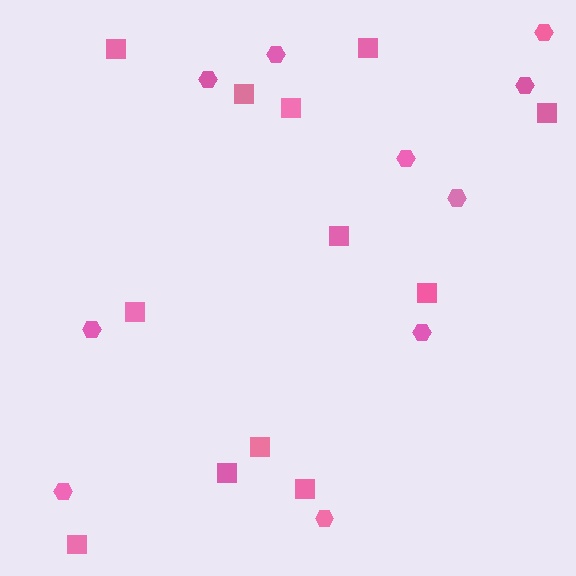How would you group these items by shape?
There are 2 groups: one group of hexagons (10) and one group of squares (12).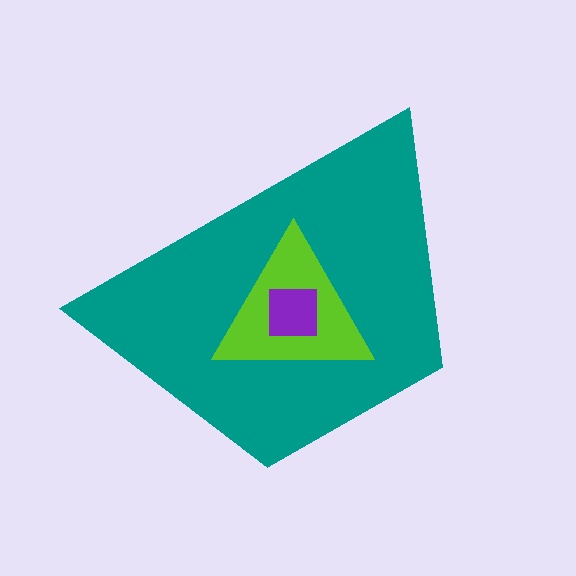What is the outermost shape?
The teal trapezoid.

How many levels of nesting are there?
3.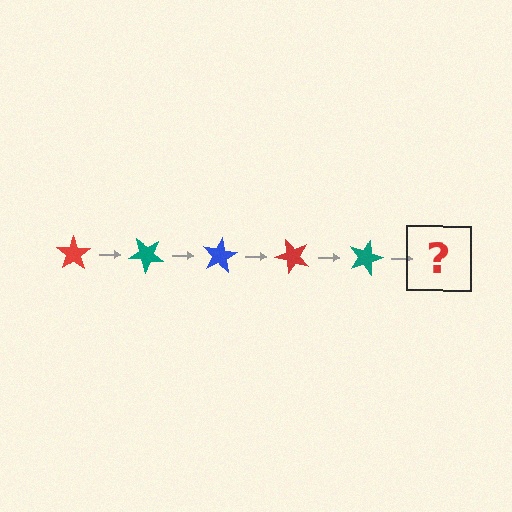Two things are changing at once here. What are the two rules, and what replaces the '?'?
The two rules are that it rotates 40 degrees each step and the color cycles through red, teal, and blue. The '?' should be a blue star, rotated 200 degrees from the start.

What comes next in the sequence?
The next element should be a blue star, rotated 200 degrees from the start.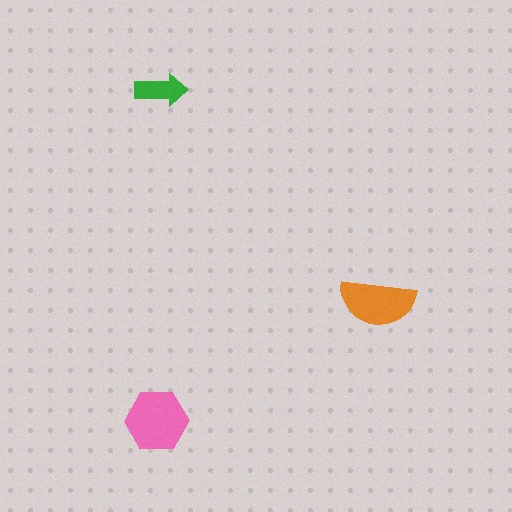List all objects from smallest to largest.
The green arrow, the orange semicircle, the pink hexagon.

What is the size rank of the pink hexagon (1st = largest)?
1st.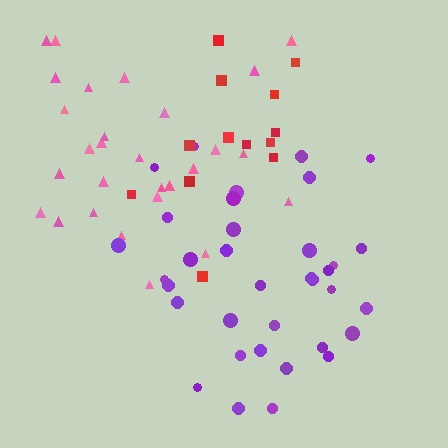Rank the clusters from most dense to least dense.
purple, pink, red.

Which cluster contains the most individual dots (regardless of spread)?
Purple (35).